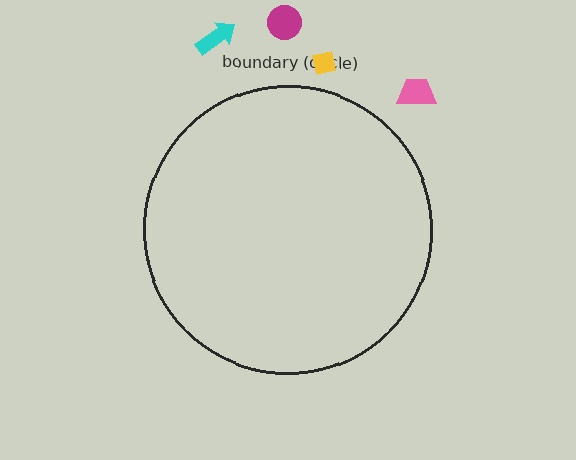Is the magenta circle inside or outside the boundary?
Outside.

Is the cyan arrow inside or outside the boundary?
Outside.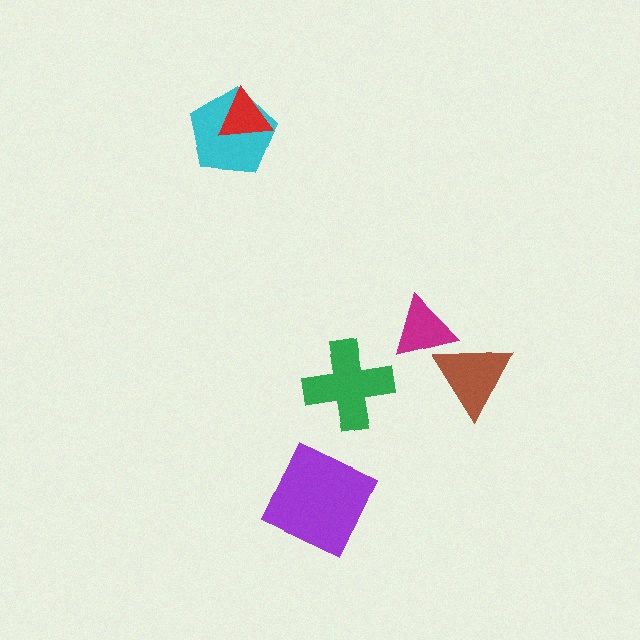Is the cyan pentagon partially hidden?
Yes, it is partially covered by another shape.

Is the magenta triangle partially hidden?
No, no other shape covers it.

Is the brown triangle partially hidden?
Yes, it is partially covered by another shape.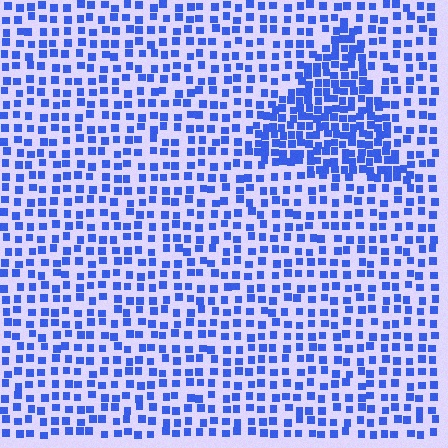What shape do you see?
I see a triangle.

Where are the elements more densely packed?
The elements are more densely packed inside the triangle boundary.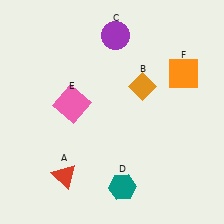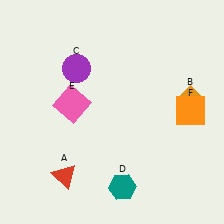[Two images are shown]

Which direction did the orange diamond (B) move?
The orange diamond (B) moved right.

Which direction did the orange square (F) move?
The orange square (F) moved down.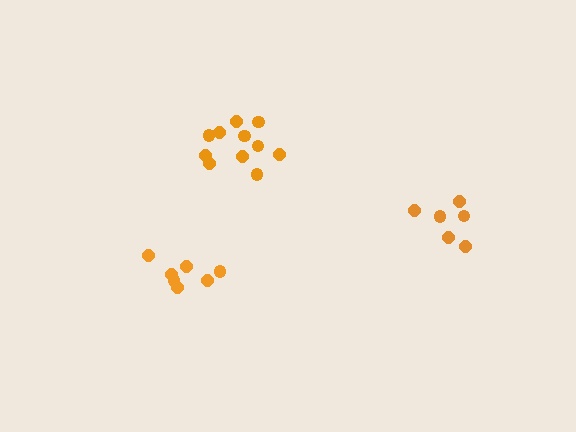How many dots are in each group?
Group 1: 7 dots, Group 2: 11 dots, Group 3: 7 dots (25 total).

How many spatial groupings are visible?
There are 3 spatial groupings.